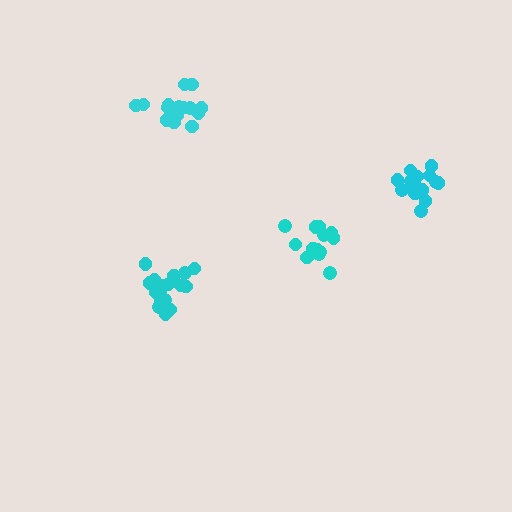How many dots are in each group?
Group 1: 18 dots, Group 2: 18 dots, Group 3: 13 dots, Group 4: 17 dots (66 total).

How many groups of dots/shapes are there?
There are 4 groups.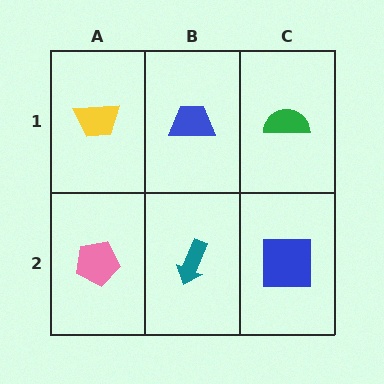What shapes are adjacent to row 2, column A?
A yellow trapezoid (row 1, column A), a teal arrow (row 2, column B).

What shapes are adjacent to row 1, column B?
A teal arrow (row 2, column B), a yellow trapezoid (row 1, column A), a green semicircle (row 1, column C).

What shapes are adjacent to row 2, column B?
A blue trapezoid (row 1, column B), a pink pentagon (row 2, column A), a blue square (row 2, column C).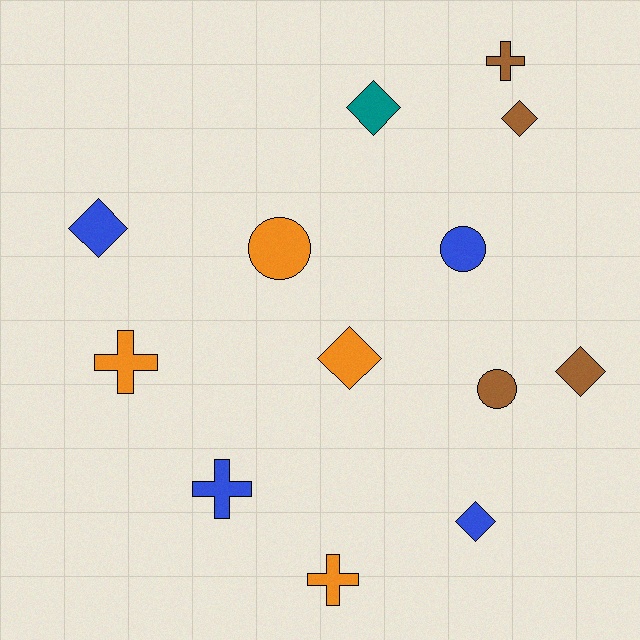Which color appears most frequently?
Blue, with 4 objects.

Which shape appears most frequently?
Diamond, with 6 objects.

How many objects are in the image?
There are 13 objects.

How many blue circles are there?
There is 1 blue circle.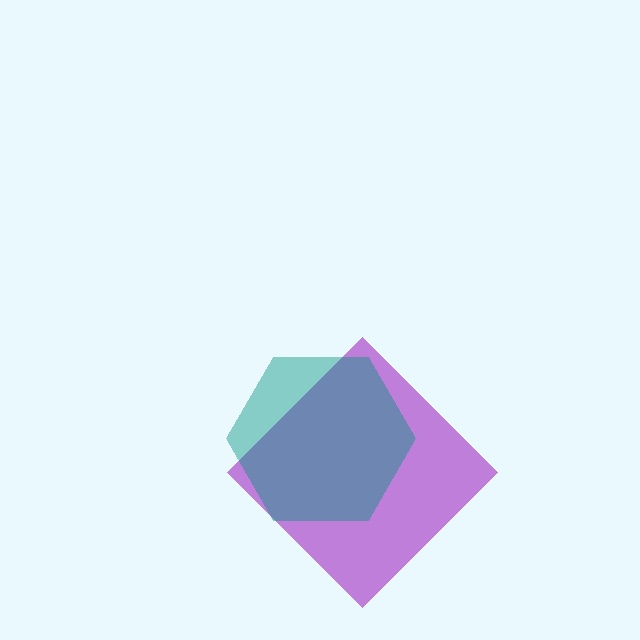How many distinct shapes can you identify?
There are 2 distinct shapes: a purple diamond, a teal hexagon.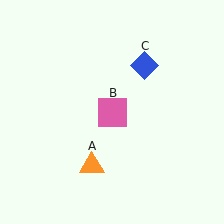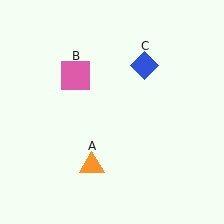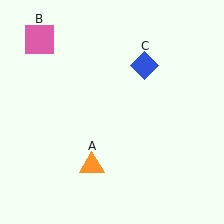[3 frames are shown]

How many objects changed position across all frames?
1 object changed position: pink square (object B).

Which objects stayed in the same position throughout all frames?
Orange triangle (object A) and blue diamond (object C) remained stationary.